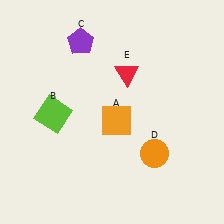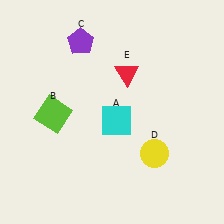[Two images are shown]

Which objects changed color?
A changed from orange to cyan. D changed from orange to yellow.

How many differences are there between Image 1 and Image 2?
There are 2 differences between the two images.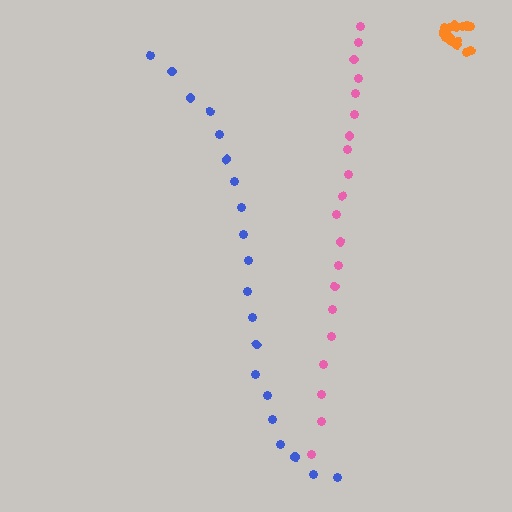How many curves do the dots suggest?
There are 3 distinct paths.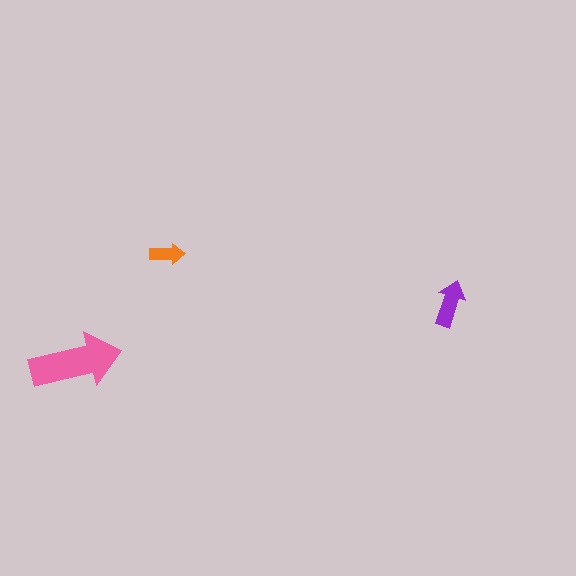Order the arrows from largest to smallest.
the pink one, the purple one, the orange one.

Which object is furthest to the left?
The pink arrow is leftmost.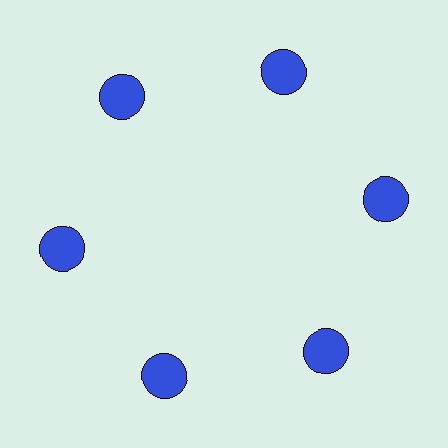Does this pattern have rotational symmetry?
Yes, this pattern has 6-fold rotational symmetry. It looks the same after rotating 60 degrees around the center.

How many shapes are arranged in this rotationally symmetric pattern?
There are 6 shapes, arranged in 6 groups of 1.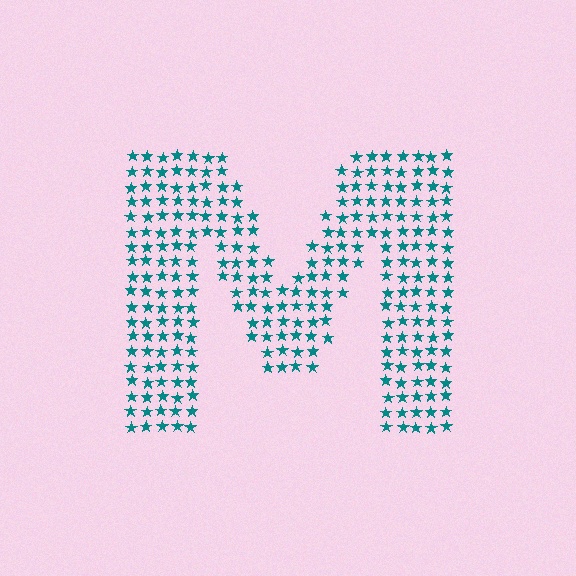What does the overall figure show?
The overall figure shows the letter M.